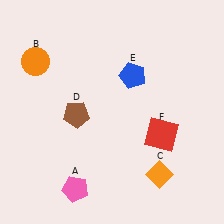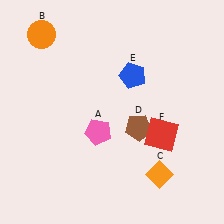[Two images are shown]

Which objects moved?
The objects that moved are: the pink pentagon (A), the orange circle (B), the brown pentagon (D).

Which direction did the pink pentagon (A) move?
The pink pentagon (A) moved up.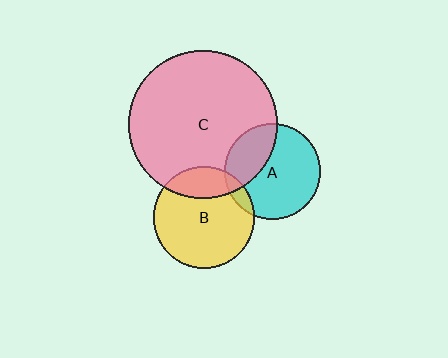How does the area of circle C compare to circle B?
Approximately 2.1 times.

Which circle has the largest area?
Circle C (pink).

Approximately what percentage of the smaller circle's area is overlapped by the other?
Approximately 25%.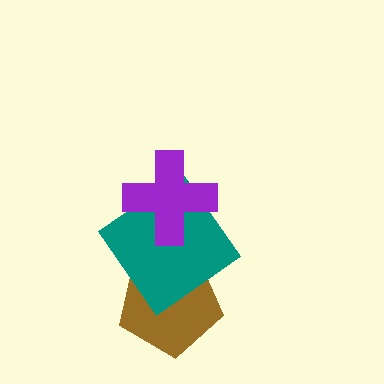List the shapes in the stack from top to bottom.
From top to bottom: the purple cross, the teal diamond, the brown pentagon.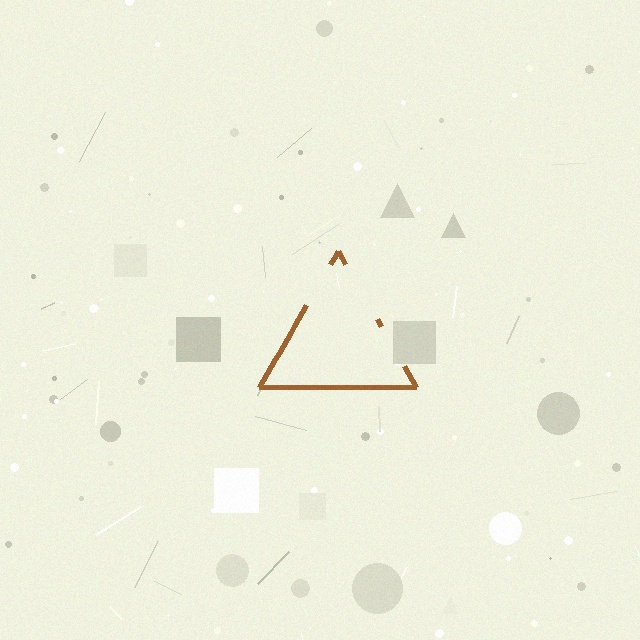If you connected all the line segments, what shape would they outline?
They would outline a triangle.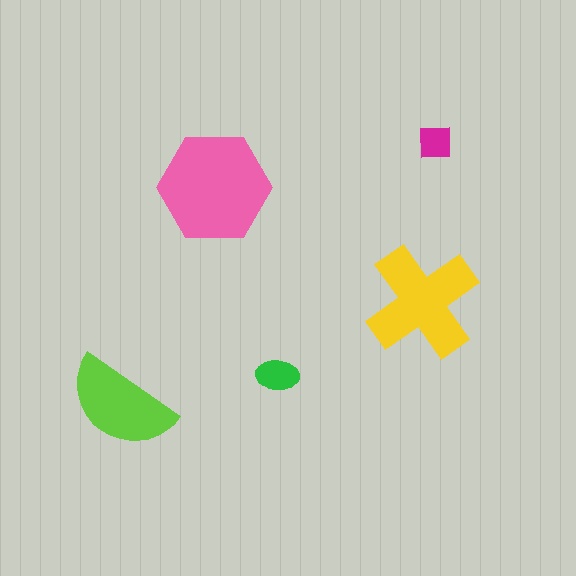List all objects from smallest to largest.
The magenta square, the green ellipse, the lime semicircle, the yellow cross, the pink hexagon.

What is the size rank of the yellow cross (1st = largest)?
2nd.